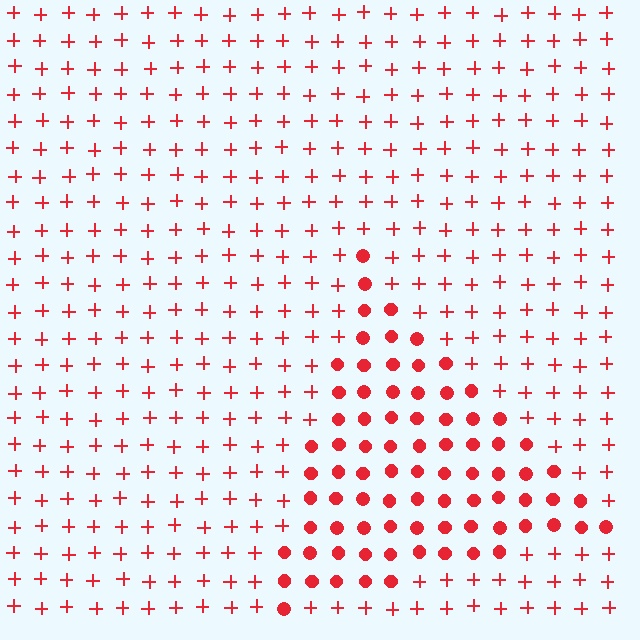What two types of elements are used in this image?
The image uses circles inside the triangle region and plus signs outside it.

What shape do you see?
I see a triangle.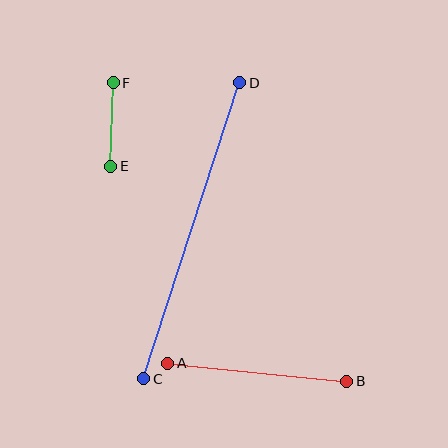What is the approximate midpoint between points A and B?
The midpoint is at approximately (257, 372) pixels.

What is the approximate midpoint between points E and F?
The midpoint is at approximately (112, 125) pixels.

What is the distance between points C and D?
The distance is approximately 311 pixels.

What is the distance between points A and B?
The distance is approximately 180 pixels.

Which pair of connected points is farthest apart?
Points C and D are farthest apart.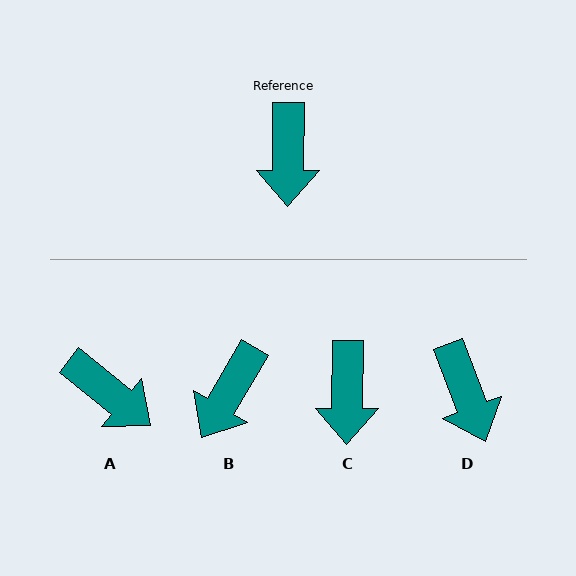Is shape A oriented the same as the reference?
No, it is off by about 52 degrees.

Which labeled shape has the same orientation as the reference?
C.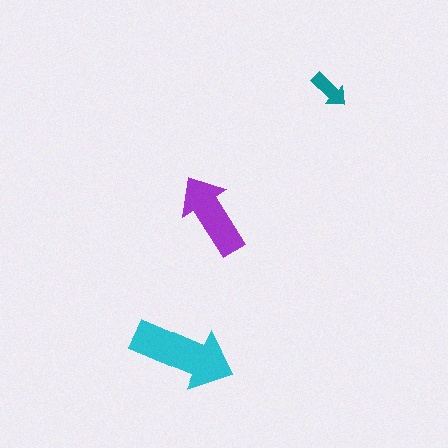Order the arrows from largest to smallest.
the cyan one, the purple one, the teal one.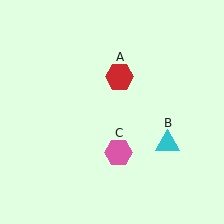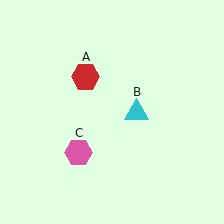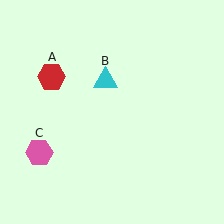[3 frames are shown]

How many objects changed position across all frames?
3 objects changed position: red hexagon (object A), cyan triangle (object B), pink hexagon (object C).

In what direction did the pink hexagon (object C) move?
The pink hexagon (object C) moved left.